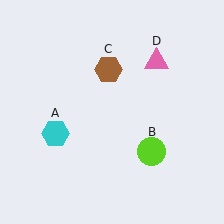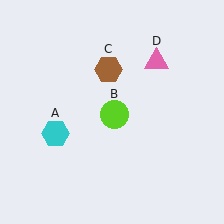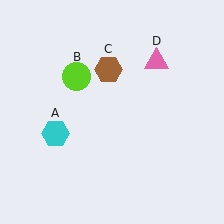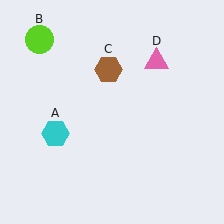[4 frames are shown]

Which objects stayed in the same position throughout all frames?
Cyan hexagon (object A) and brown hexagon (object C) and pink triangle (object D) remained stationary.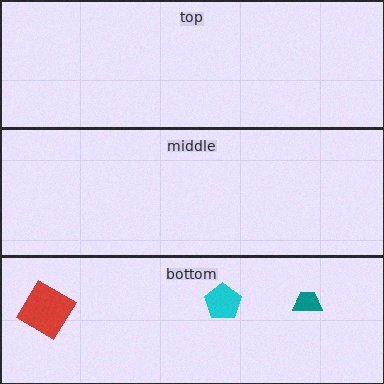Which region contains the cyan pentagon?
The bottom region.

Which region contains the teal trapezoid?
The bottom region.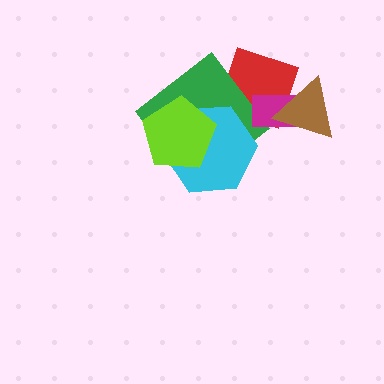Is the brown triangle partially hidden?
No, no other shape covers it.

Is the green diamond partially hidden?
Yes, it is partially covered by another shape.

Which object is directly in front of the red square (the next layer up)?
The green diamond is directly in front of the red square.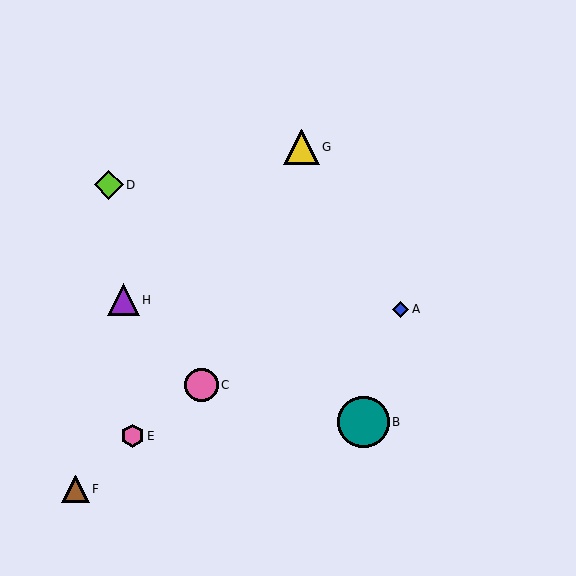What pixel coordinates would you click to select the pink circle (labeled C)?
Click at (202, 385) to select the pink circle C.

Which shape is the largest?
The teal circle (labeled B) is the largest.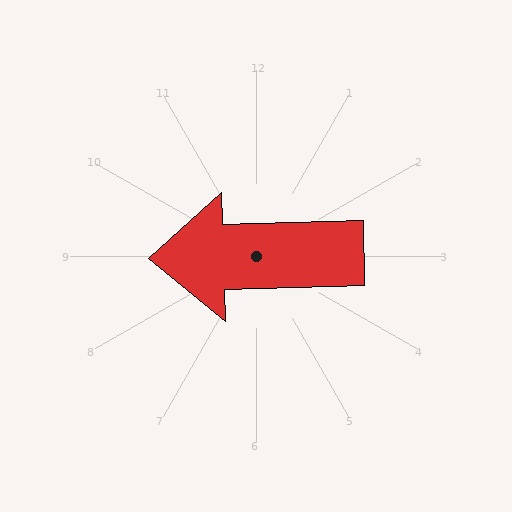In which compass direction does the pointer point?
West.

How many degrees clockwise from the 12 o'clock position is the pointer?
Approximately 269 degrees.